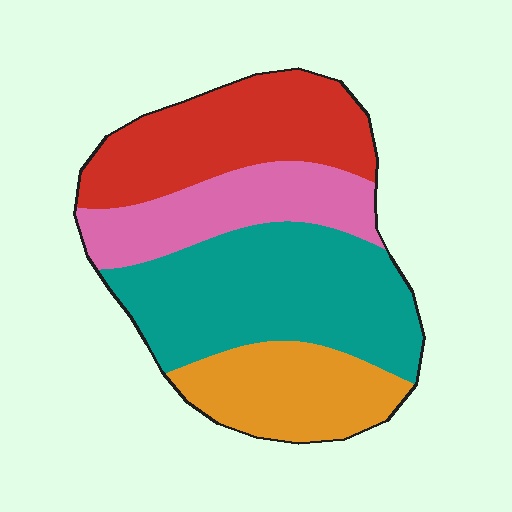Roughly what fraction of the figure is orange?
Orange covers about 20% of the figure.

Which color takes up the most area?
Teal, at roughly 35%.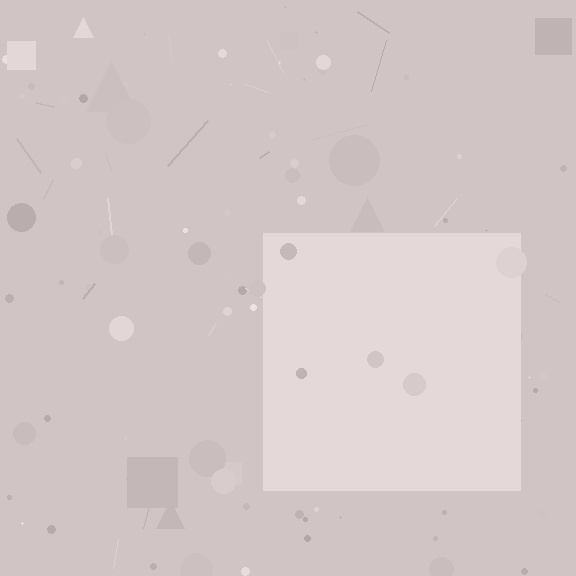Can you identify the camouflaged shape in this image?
The camouflaged shape is a square.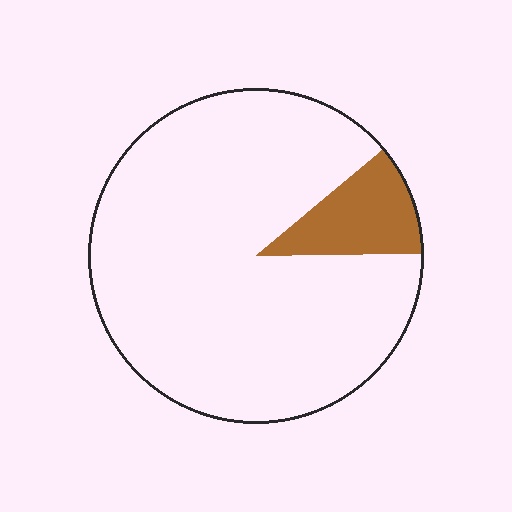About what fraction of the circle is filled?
About one tenth (1/10).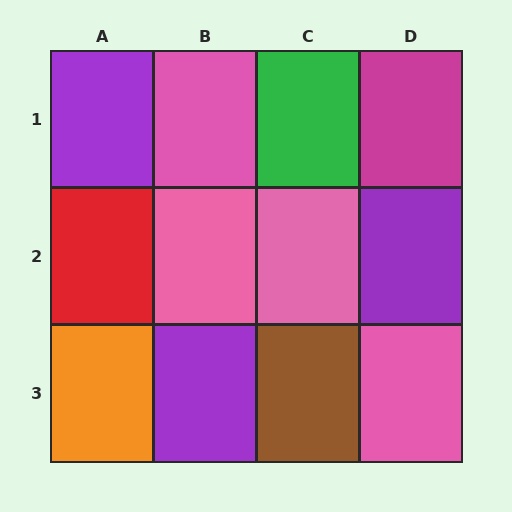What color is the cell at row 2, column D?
Purple.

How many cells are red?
1 cell is red.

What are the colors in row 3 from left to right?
Orange, purple, brown, pink.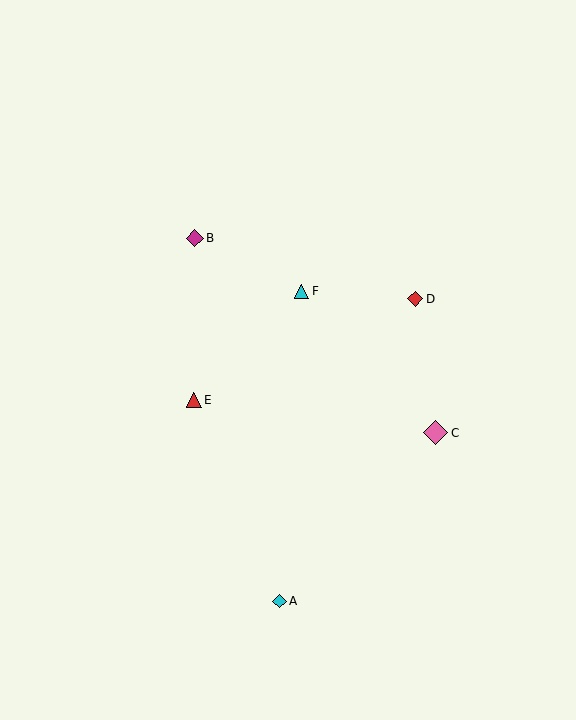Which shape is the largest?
The pink diamond (labeled C) is the largest.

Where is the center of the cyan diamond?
The center of the cyan diamond is at (279, 601).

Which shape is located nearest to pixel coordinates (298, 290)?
The cyan triangle (labeled F) at (302, 291) is nearest to that location.